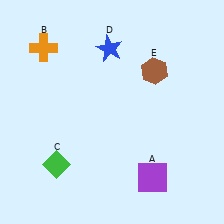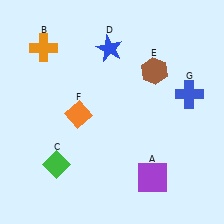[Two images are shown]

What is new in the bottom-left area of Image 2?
An orange diamond (F) was added in the bottom-left area of Image 2.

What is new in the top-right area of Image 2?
A blue cross (G) was added in the top-right area of Image 2.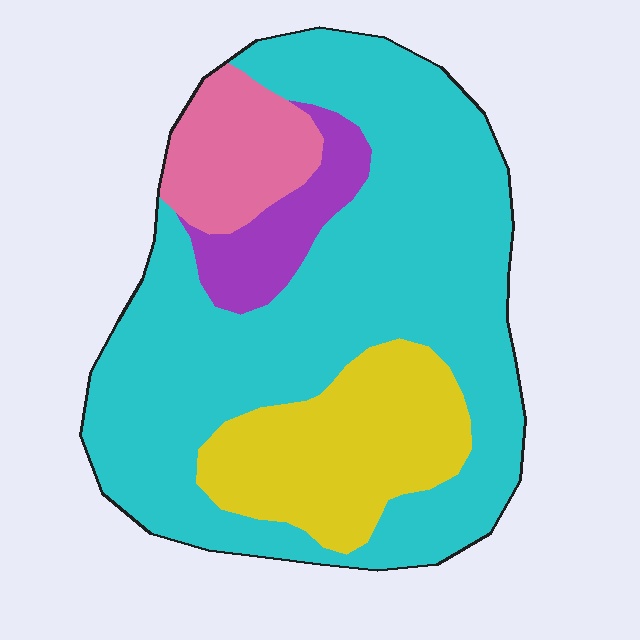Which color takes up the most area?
Cyan, at roughly 65%.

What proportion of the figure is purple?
Purple takes up less than a quarter of the figure.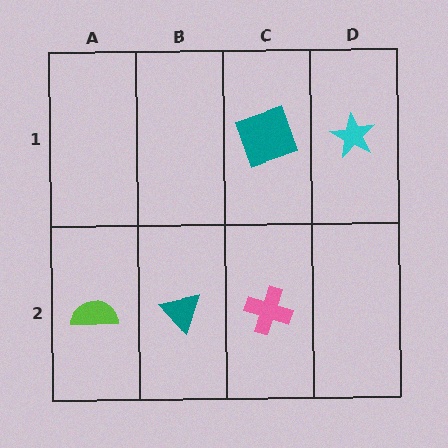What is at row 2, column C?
A pink cross.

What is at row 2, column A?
A lime semicircle.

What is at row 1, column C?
A teal square.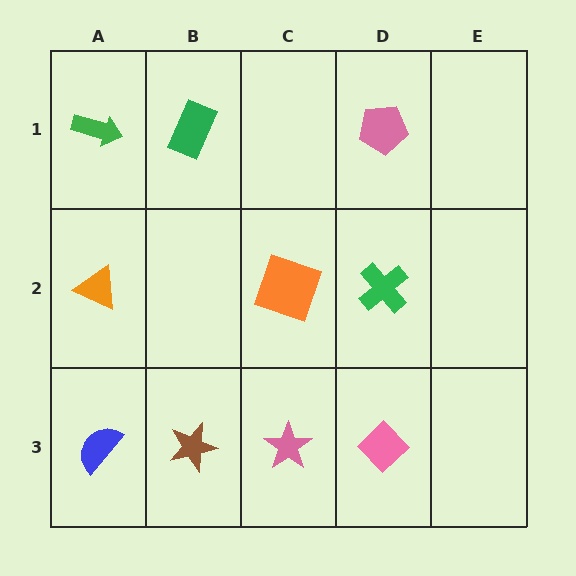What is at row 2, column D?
A green cross.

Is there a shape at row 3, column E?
No, that cell is empty.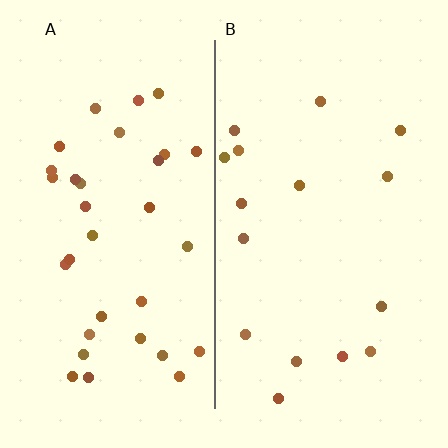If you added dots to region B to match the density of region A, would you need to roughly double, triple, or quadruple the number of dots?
Approximately double.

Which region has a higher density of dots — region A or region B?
A (the left).